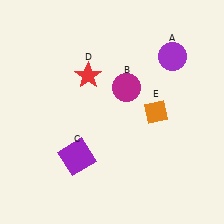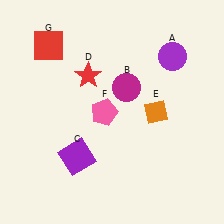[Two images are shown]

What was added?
A pink pentagon (F), a red square (G) were added in Image 2.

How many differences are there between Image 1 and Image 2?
There are 2 differences between the two images.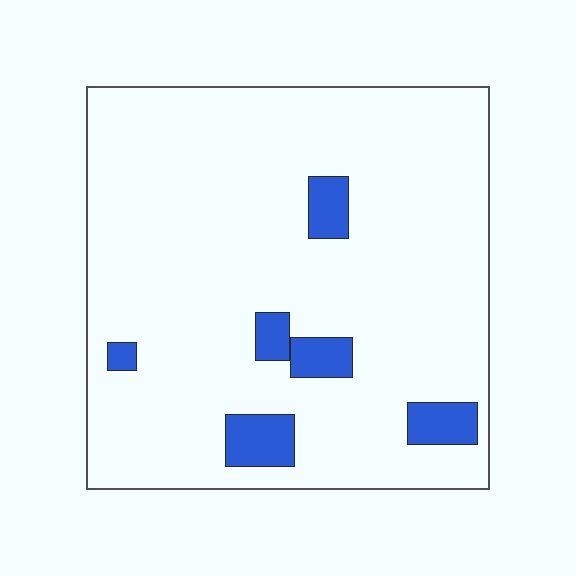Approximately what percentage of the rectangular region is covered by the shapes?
Approximately 10%.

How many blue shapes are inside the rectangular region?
6.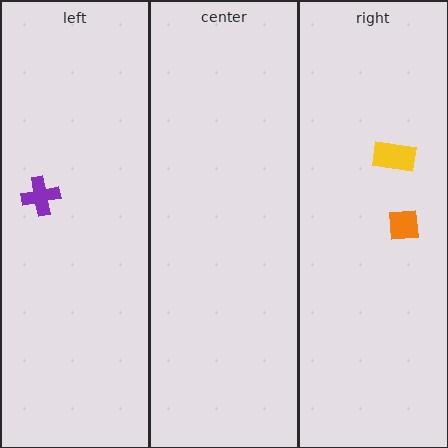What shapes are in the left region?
The purple cross.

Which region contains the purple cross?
The left region.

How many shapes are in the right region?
2.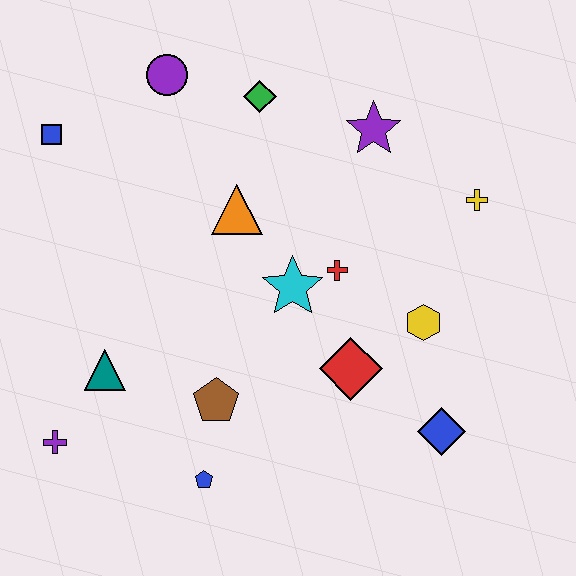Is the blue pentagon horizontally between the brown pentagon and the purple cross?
Yes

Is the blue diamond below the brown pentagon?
Yes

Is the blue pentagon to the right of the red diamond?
No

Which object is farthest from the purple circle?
The blue diamond is farthest from the purple circle.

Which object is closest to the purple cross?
The teal triangle is closest to the purple cross.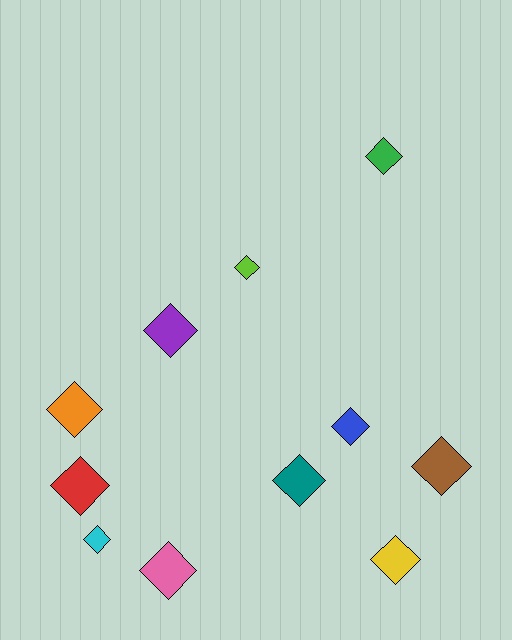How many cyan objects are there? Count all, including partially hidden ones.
There is 1 cyan object.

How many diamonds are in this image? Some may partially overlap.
There are 11 diamonds.